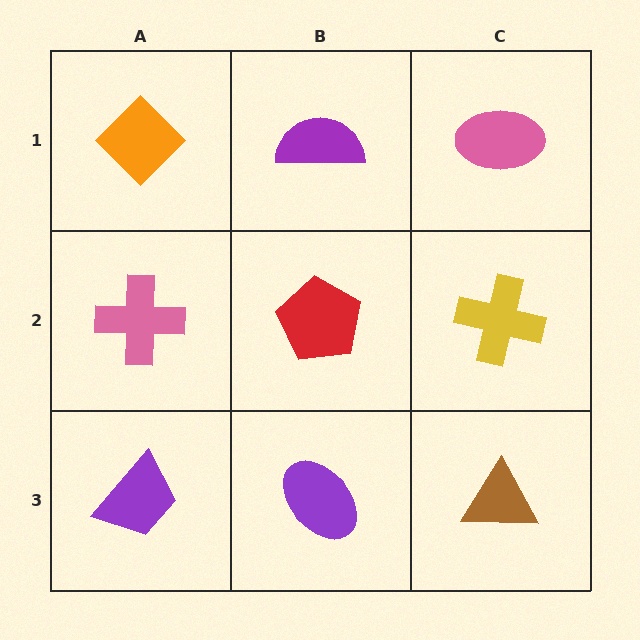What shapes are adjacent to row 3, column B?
A red pentagon (row 2, column B), a purple trapezoid (row 3, column A), a brown triangle (row 3, column C).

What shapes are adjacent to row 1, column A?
A pink cross (row 2, column A), a purple semicircle (row 1, column B).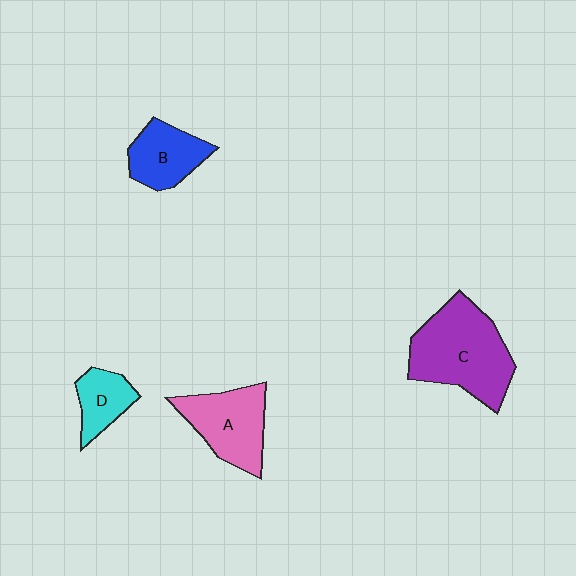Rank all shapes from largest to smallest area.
From largest to smallest: C (purple), A (pink), B (blue), D (cyan).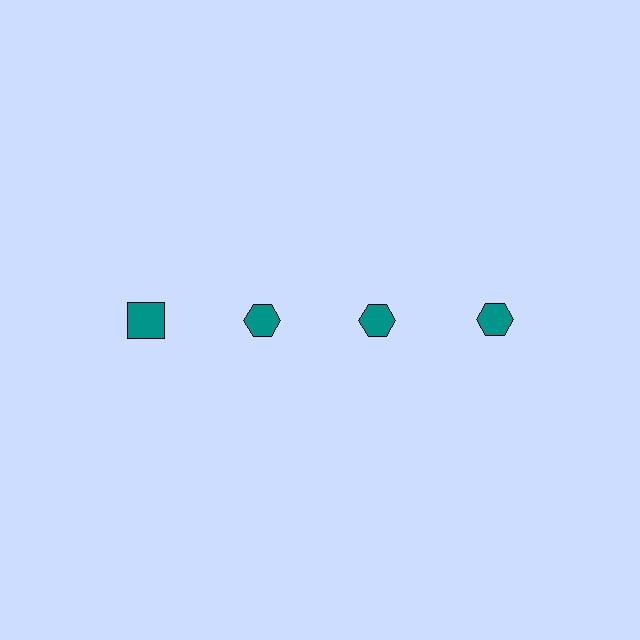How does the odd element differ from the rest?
It has a different shape: square instead of hexagon.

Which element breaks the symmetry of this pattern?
The teal square in the top row, leftmost column breaks the symmetry. All other shapes are teal hexagons.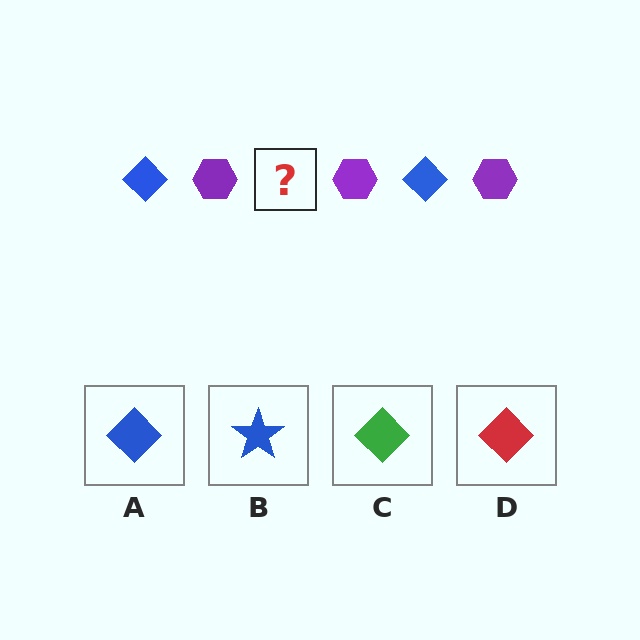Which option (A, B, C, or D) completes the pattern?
A.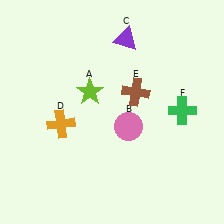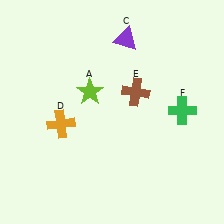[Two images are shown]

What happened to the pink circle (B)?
The pink circle (B) was removed in Image 2. It was in the bottom-right area of Image 1.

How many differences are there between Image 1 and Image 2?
There is 1 difference between the two images.